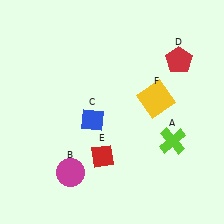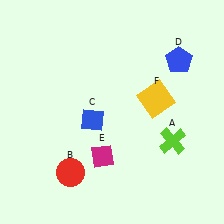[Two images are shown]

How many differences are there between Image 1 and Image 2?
There are 3 differences between the two images.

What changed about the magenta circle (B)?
In Image 1, B is magenta. In Image 2, it changed to red.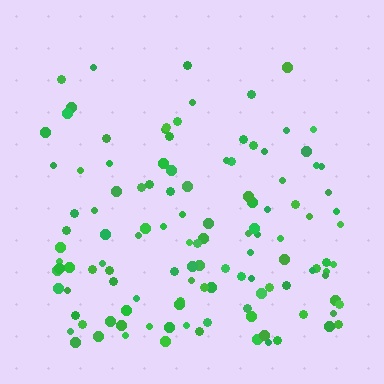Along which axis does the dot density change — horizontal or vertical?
Vertical.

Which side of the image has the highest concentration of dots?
The bottom.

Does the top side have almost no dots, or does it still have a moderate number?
Still a moderate number, just noticeably fewer than the bottom.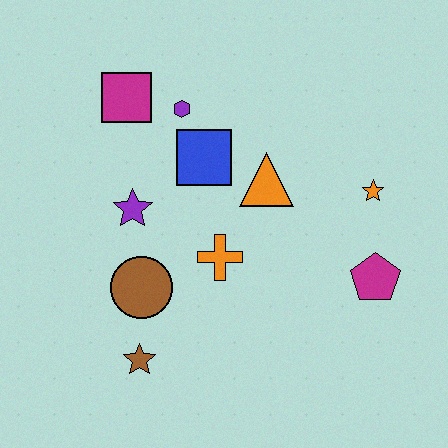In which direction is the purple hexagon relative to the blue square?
The purple hexagon is above the blue square.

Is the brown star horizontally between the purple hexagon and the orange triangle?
No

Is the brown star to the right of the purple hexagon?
No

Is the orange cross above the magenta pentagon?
Yes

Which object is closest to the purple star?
The brown circle is closest to the purple star.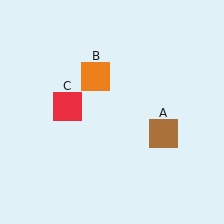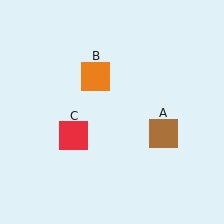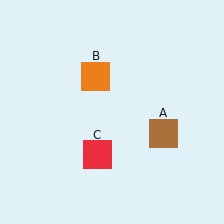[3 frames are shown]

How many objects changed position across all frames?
1 object changed position: red square (object C).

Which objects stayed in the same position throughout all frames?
Brown square (object A) and orange square (object B) remained stationary.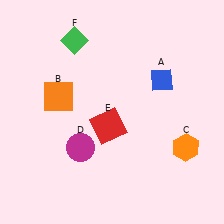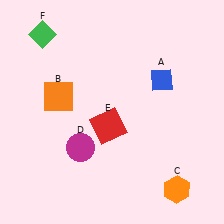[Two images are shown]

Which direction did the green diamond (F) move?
The green diamond (F) moved left.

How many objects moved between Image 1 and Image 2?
2 objects moved between the two images.